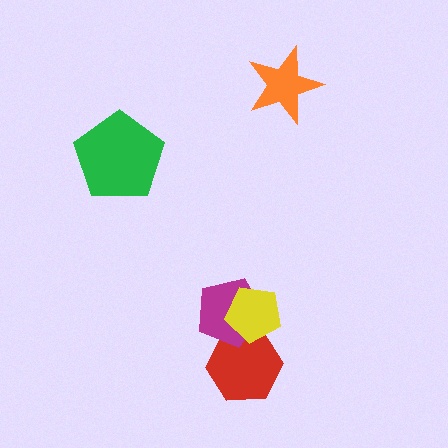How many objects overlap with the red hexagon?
2 objects overlap with the red hexagon.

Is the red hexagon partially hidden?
Yes, it is partially covered by another shape.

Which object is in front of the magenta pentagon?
The yellow pentagon is in front of the magenta pentagon.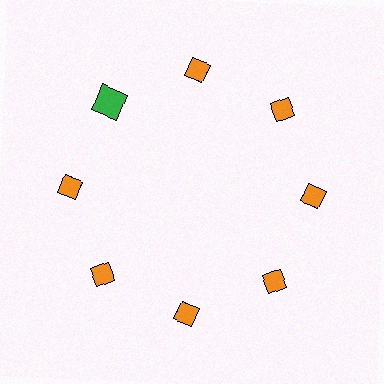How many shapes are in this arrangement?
There are 8 shapes arranged in a ring pattern.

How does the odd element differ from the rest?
It differs in both color (green instead of orange) and shape (square instead of diamond).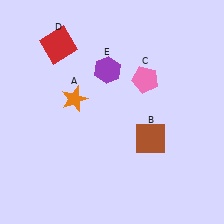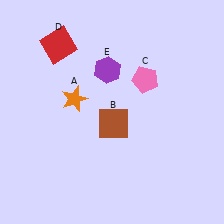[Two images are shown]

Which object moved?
The brown square (B) moved left.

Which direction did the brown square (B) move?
The brown square (B) moved left.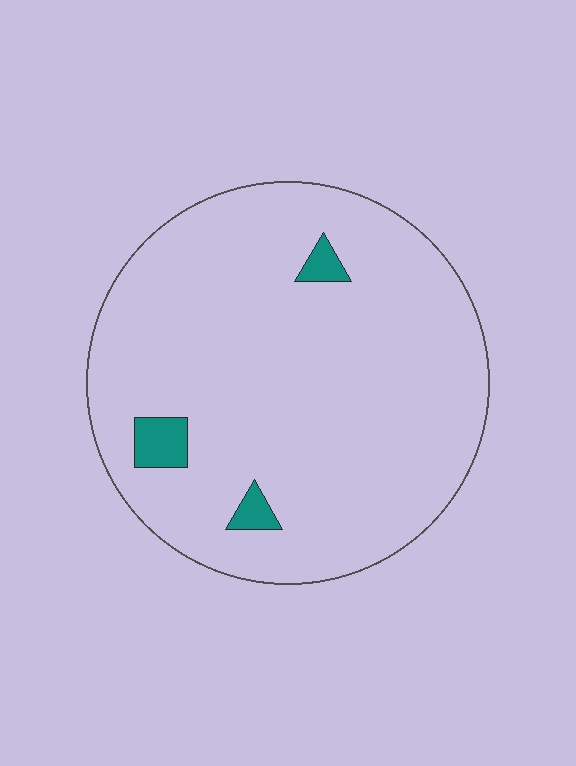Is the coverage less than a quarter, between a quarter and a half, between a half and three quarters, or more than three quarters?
Less than a quarter.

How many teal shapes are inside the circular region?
3.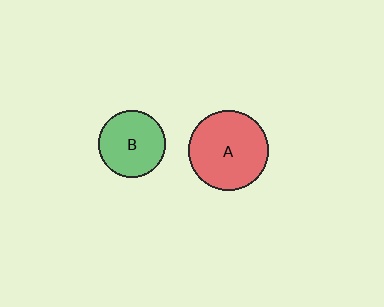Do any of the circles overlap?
No, none of the circles overlap.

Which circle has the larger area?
Circle A (red).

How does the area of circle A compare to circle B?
Approximately 1.5 times.